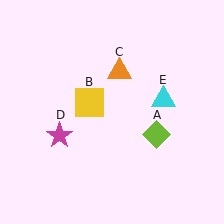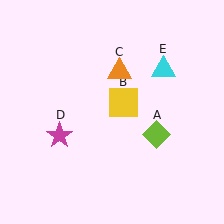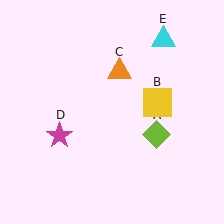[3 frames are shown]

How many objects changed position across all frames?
2 objects changed position: yellow square (object B), cyan triangle (object E).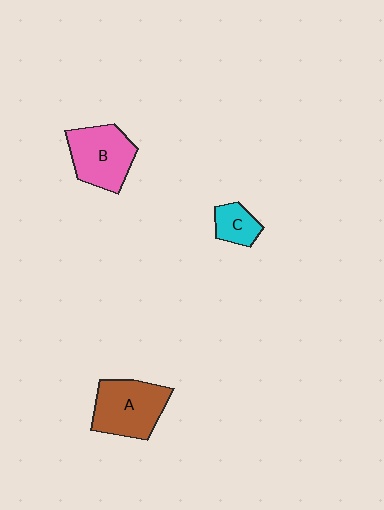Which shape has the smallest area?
Shape C (cyan).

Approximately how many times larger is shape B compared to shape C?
Approximately 2.3 times.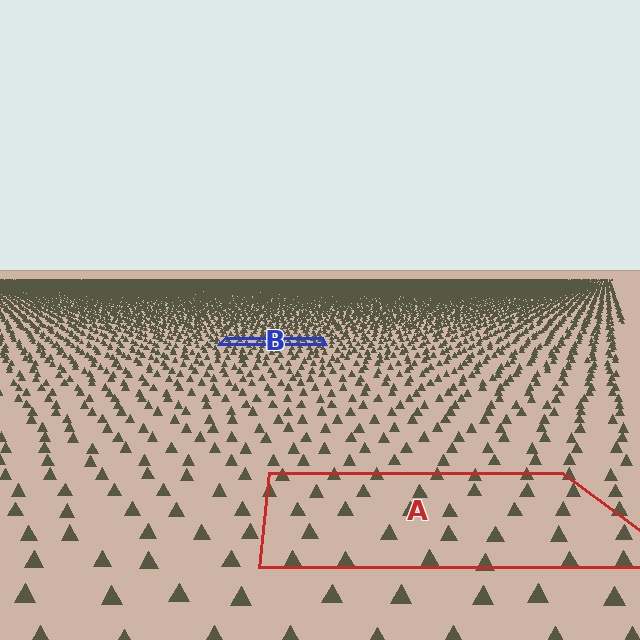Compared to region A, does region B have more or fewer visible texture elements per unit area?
Region B has more texture elements per unit area — they are packed more densely because it is farther away.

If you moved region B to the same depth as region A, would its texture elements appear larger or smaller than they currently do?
They would appear larger. At a closer depth, the same texture elements are projected at a bigger on-screen size.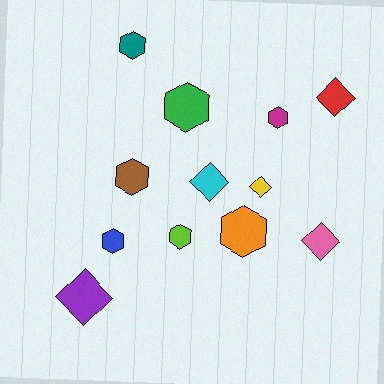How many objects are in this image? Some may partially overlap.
There are 12 objects.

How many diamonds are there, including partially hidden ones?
There are 5 diamonds.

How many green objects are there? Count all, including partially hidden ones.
There is 1 green object.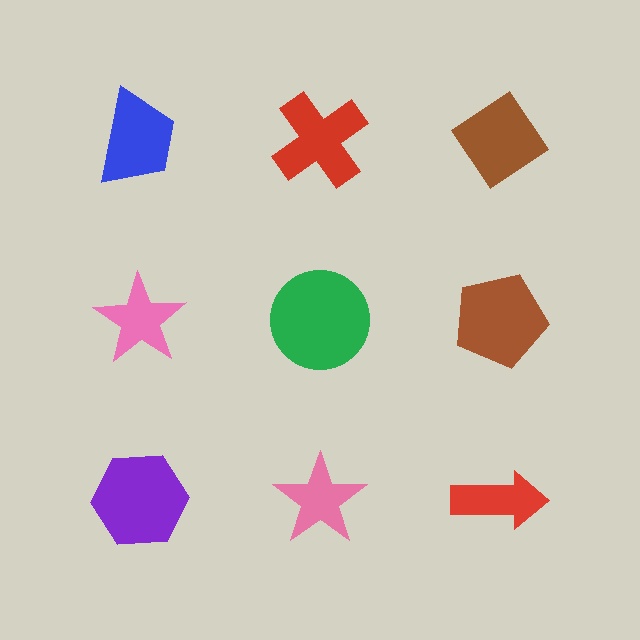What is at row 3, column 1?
A purple hexagon.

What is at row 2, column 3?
A brown pentagon.